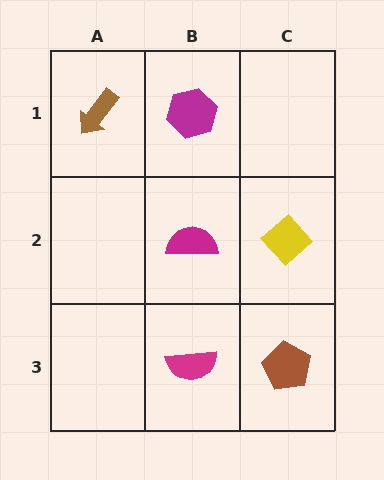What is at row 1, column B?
A magenta hexagon.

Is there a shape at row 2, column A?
No, that cell is empty.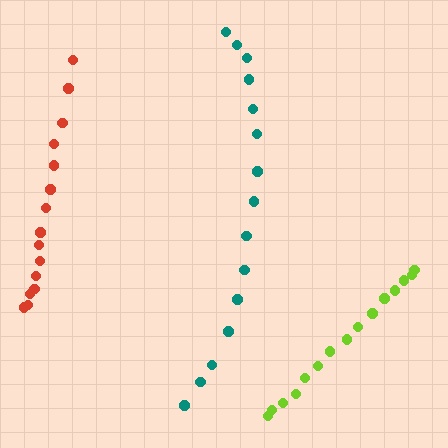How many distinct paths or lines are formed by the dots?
There are 3 distinct paths.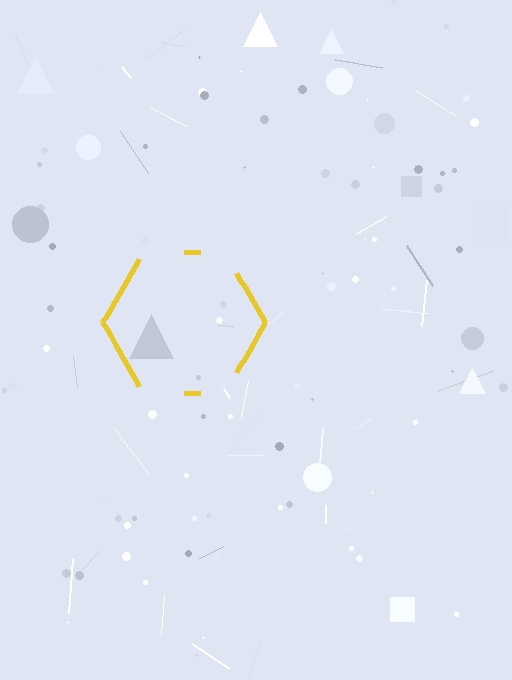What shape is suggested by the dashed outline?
The dashed outline suggests a hexagon.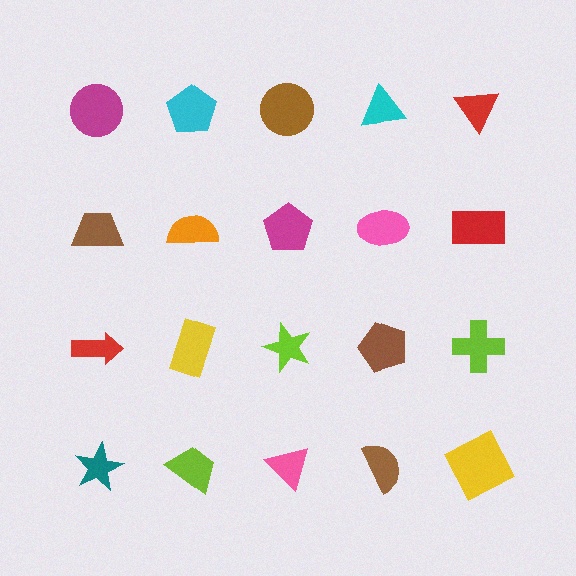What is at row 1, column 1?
A magenta circle.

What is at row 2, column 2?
An orange semicircle.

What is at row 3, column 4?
A brown pentagon.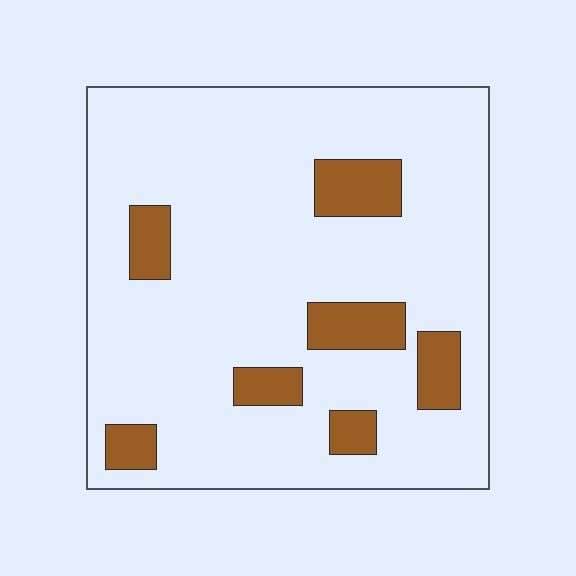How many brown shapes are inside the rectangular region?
7.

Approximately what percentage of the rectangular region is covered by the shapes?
Approximately 15%.